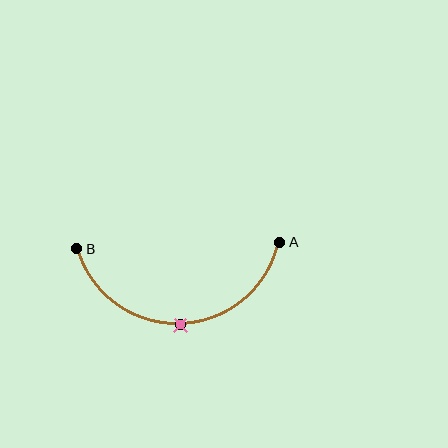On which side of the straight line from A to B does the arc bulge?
The arc bulges below the straight line connecting A and B.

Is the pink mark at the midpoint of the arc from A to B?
Yes. The pink mark lies on the arc at equal arc-length from both A and B — it is the arc midpoint.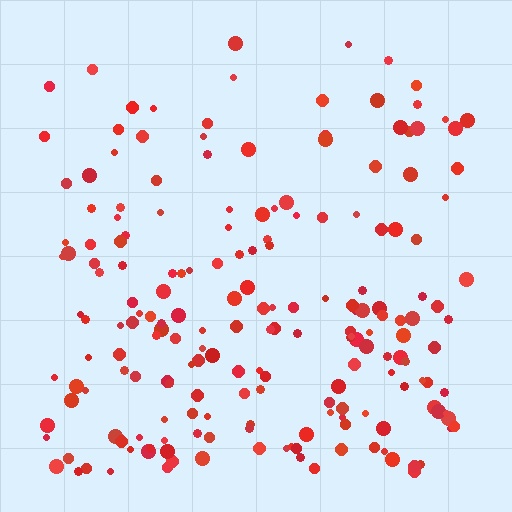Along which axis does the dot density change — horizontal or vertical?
Vertical.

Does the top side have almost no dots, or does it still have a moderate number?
Still a moderate number, just noticeably fewer than the bottom.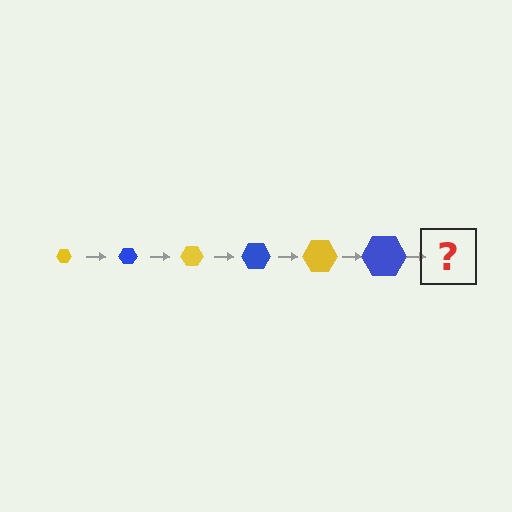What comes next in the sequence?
The next element should be a yellow hexagon, larger than the previous one.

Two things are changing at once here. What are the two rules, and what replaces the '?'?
The two rules are that the hexagon grows larger each step and the color cycles through yellow and blue. The '?' should be a yellow hexagon, larger than the previous one.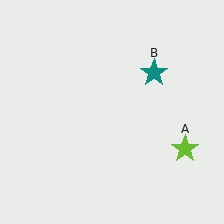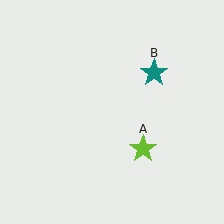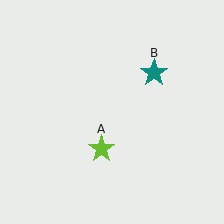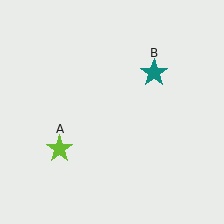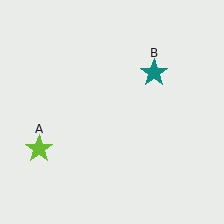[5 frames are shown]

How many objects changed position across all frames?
1 object changed position: lime star (object A).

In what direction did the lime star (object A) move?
The lime star (object A) moved left.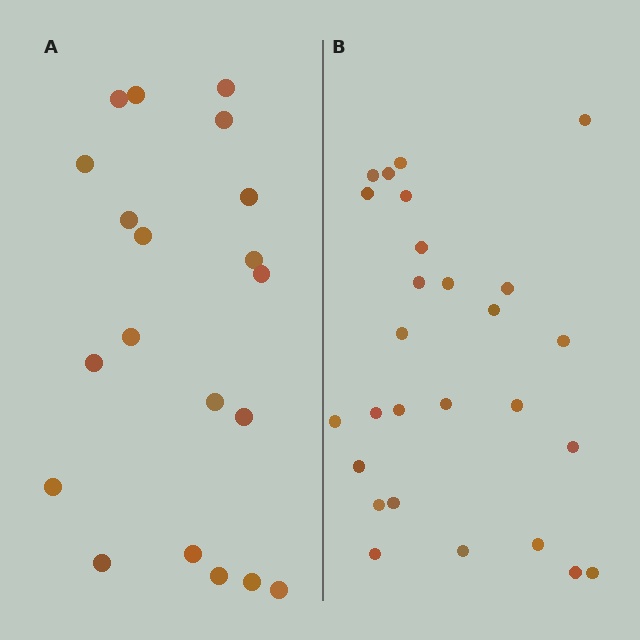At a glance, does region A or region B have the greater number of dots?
Region B (the right region) has more dots.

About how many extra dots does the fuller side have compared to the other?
Region B has roughly 8 or so more dots than region A.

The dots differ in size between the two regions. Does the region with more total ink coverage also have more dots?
No. Region A has more total ink coverage because its dots are larger, but region B actually contains more individual dots. Total area can be misleading — the number of items is what matters here.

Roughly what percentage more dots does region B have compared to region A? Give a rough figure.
About 35% more.